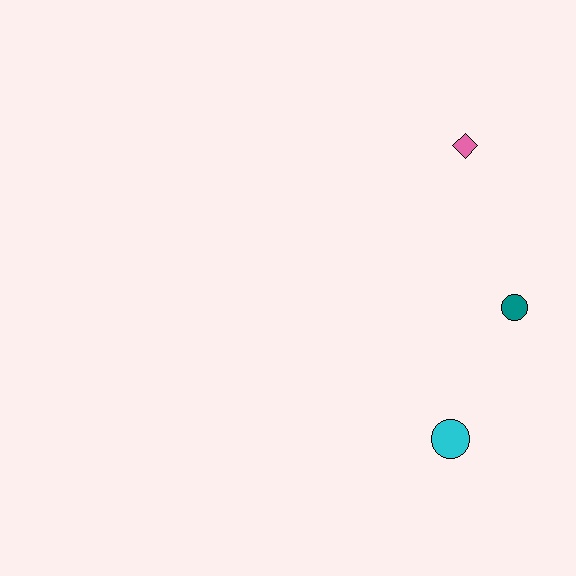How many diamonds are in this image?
There is 1 diamond.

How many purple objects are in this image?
There are no purple objects.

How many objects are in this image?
There are 3 objects.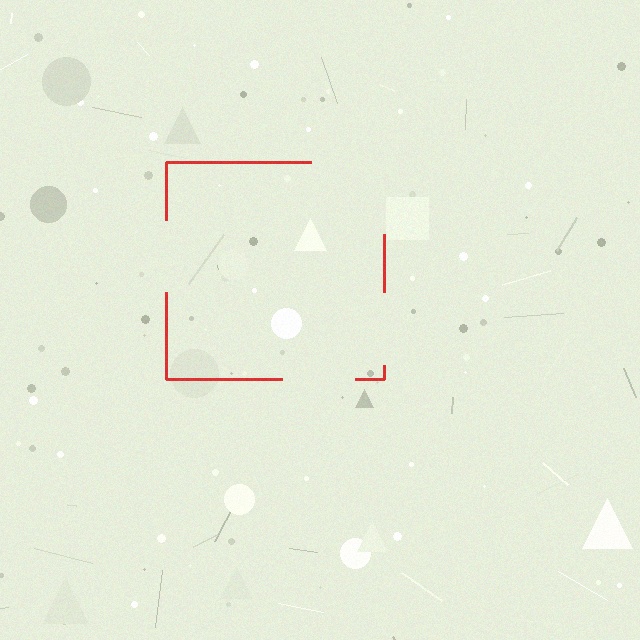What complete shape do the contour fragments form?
The contour fragments form a square.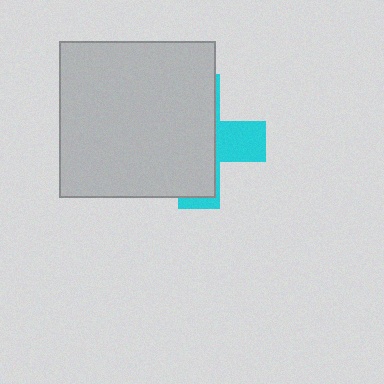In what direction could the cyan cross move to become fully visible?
The cyan cross could move right. That would shift it out from behind the light gray square entirely.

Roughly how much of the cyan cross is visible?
A small part of it is visible (roughly 30%).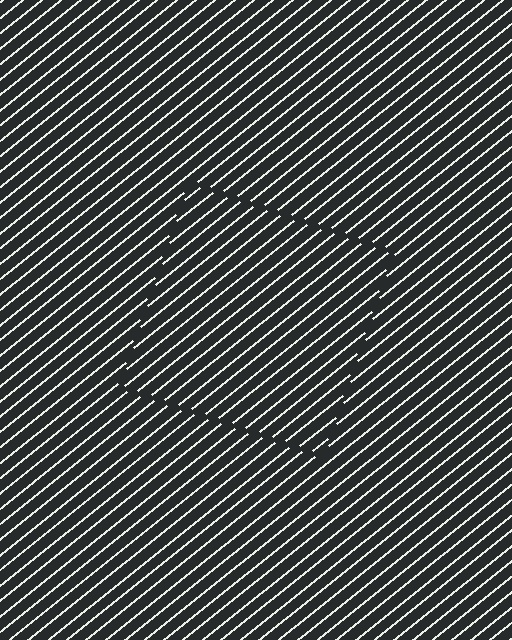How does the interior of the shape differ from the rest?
The interior of the shape contains the same grating, shifted by half a period — the contour is defined by the phase discontinuity where line-ends from the inner and outer gratings abut.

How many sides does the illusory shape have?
4 sides — the line-ends trace a square.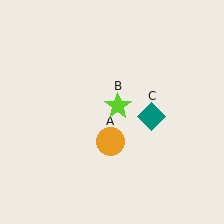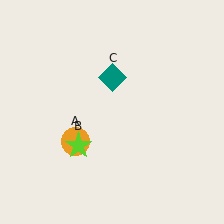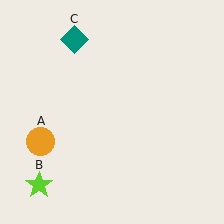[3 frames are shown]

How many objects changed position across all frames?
3 objects changed position: orange circle (object A), lime star (object B), teal diamond (object C).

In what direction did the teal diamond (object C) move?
The teal diamond (object C) moved up and to the left.